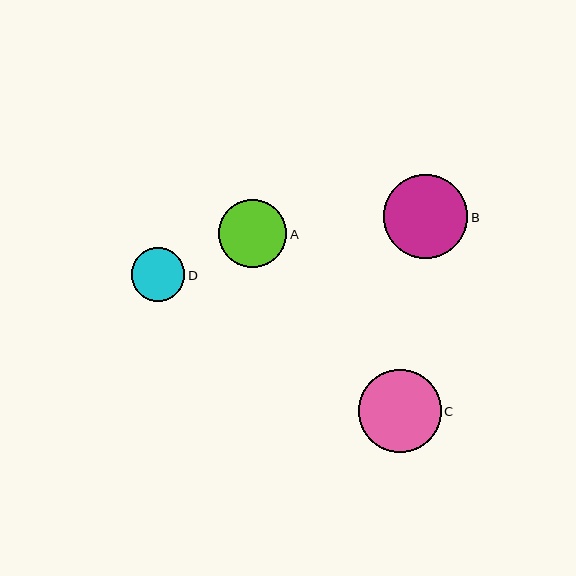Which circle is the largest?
Circle B is the largest with a size of approximately 84 pixels.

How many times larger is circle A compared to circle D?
Circle A is approximately 1.3 times the size of circle D.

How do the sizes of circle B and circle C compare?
Circle B and circle C are approximately the same size.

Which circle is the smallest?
Circle D is the smallest with a size of approximately 54 pixels.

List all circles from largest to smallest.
From largest to smallest: B, C, A, D.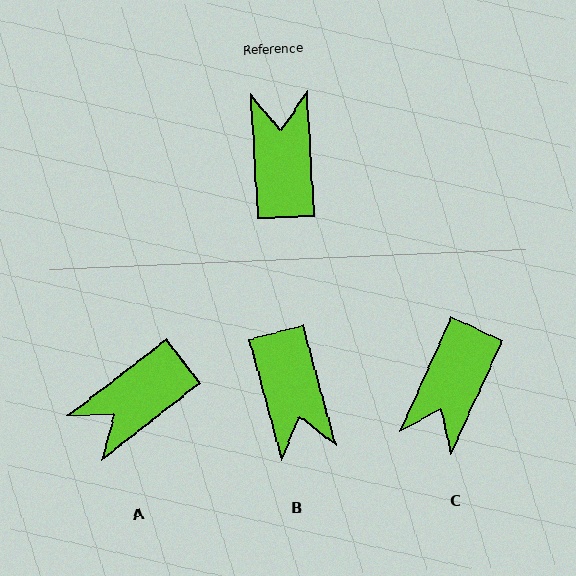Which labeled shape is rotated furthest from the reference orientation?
B, about 168 degrees away.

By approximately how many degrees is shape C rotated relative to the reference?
Approximately 153 degrees counter-clockwise.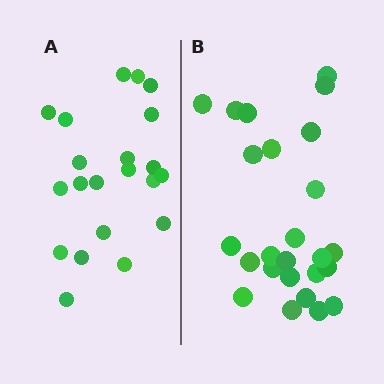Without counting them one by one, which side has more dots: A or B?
Region B (the right region) has more dots.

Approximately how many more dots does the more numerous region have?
Region B has about 4 more dots than region A.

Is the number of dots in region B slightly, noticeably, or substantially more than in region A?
Region B has only slightly more — the two regions are fairly close. The ratio is roughly 1.2 to 1.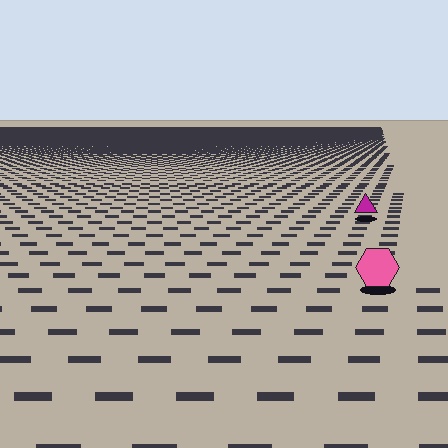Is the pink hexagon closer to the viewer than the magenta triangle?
Yes. The pink hexagon is closer — you can tell from the texture gradient: the ground texture is coarser near it.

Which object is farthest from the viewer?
The magenta triangle is farthest from the viewer. It appears smaller and the ground texture around it is denser.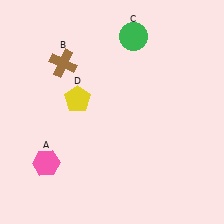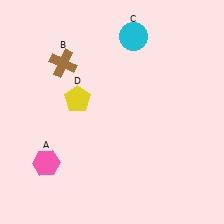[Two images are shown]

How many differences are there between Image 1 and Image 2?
There is 1 difference between the two images.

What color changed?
The circle (C) changed from green in Image 1 to cyan in Image 2.